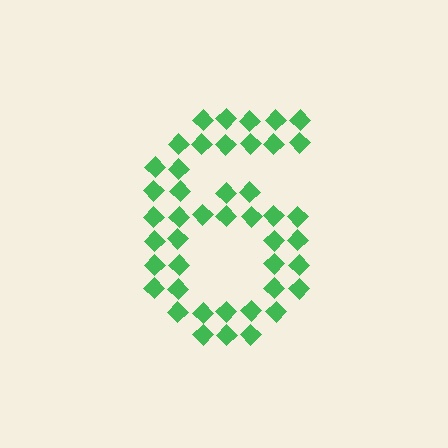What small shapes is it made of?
It is made of small diamonds.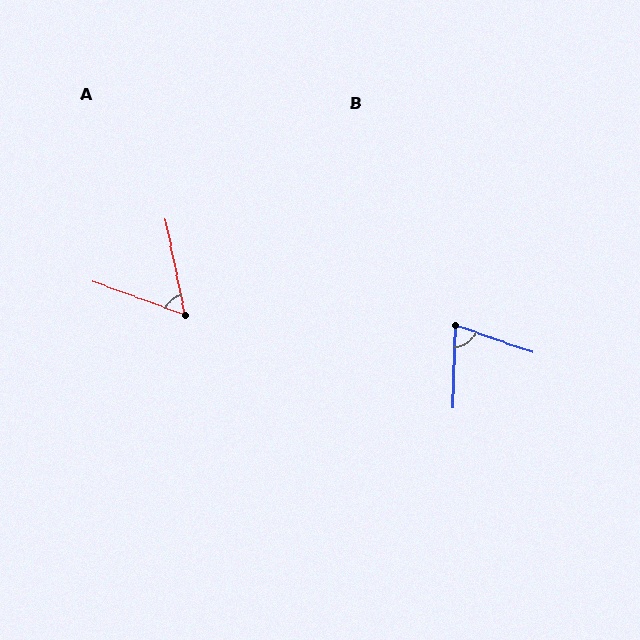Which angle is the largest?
B, at approximately 72 degrees.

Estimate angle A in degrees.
Approximately 58 degrees.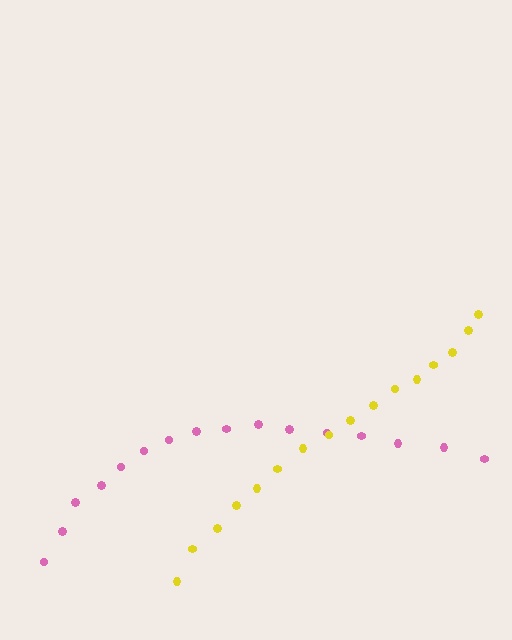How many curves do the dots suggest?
There are 2 distinct paths.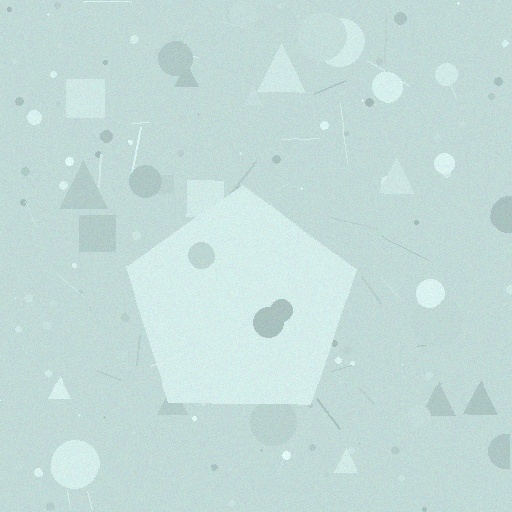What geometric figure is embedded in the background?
A pentagon is embedded in the background.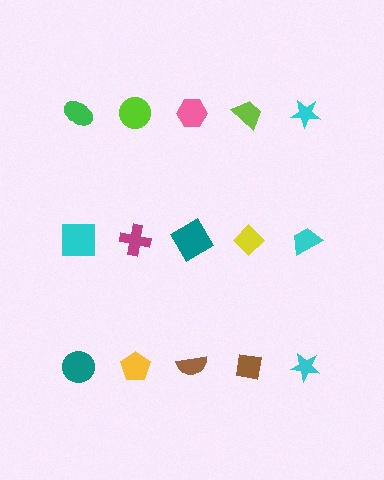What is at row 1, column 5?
A cyan star.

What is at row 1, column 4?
A lime trapezoid.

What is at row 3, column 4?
A brown square.